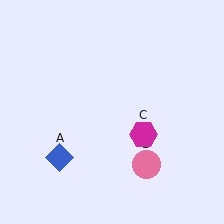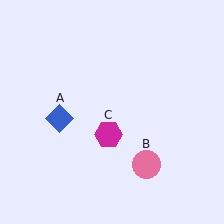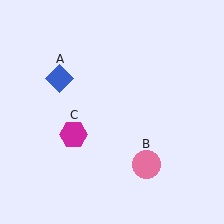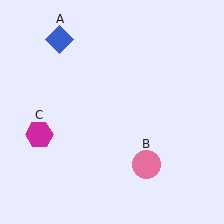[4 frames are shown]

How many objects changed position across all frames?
2 objects changed position: blue diamond (object A), magenta hexagon (object C).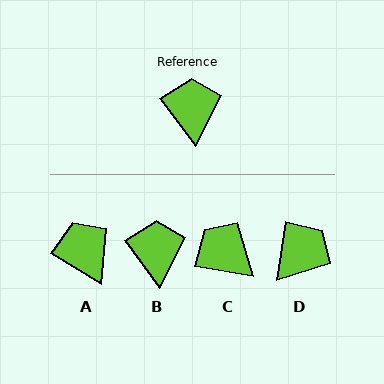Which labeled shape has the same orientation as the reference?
B.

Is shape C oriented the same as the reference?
No, it is off by about 43 degrees.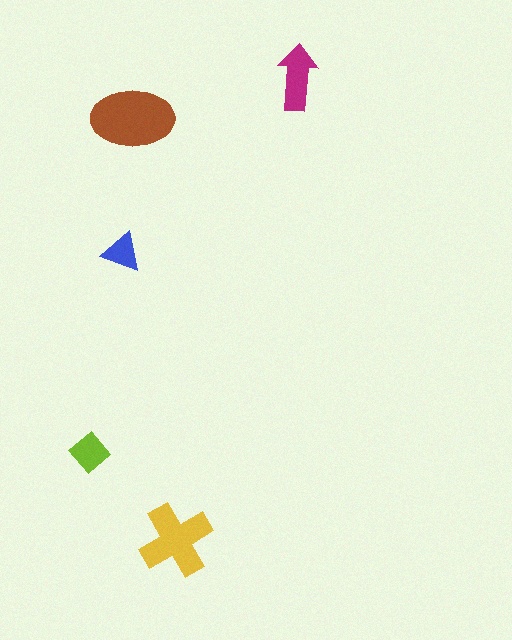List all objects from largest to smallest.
The brown ellipse, the yellow cross, the magenta arrow, the lime diamond, the blue triangle.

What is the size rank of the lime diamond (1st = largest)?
4th.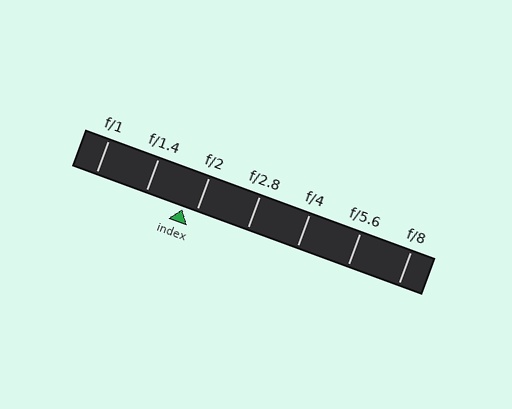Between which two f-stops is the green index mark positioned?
The index mark is between f/1.4 and f/2.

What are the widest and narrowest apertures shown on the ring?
The widest aperture shown is f/1 and the narrowest is f/8.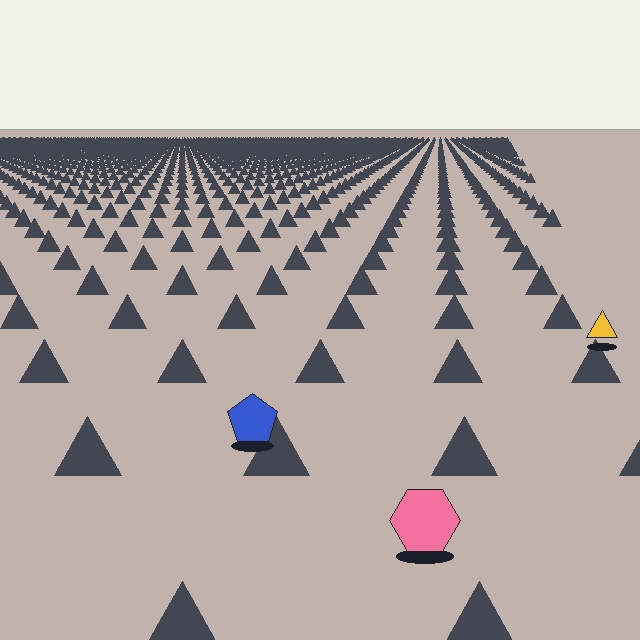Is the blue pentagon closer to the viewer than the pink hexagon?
No. The pink hexagon is closer — you can tell from the texture gradient: the ground texture is coarser near it.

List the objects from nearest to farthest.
From nearest to farthest: the pink hexagon, the blue pentagon, the yellow triangle.